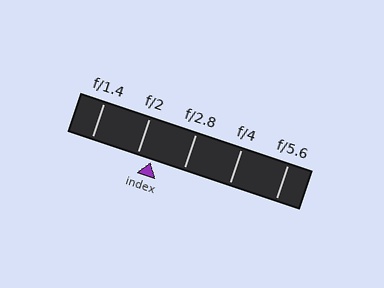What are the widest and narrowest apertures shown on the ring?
The widest aperture shown is f/1.4 and the narrowest is f/5.6.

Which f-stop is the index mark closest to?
The index mark is closest to f/2.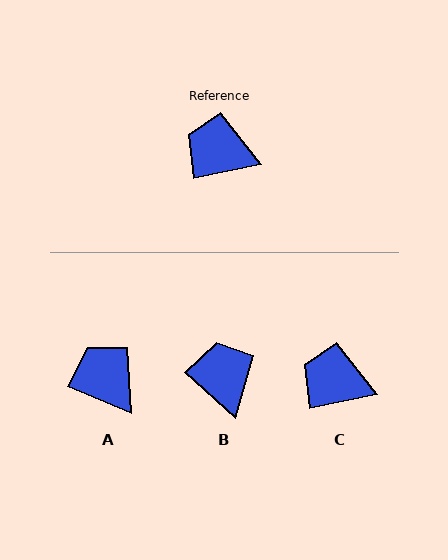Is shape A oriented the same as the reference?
No, it is off by about 34 degrees.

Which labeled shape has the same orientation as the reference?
C.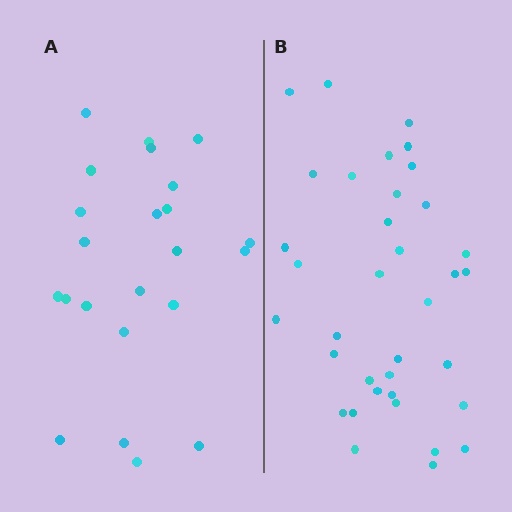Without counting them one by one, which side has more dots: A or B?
Region B (the right region) has more dots.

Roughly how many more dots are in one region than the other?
Region B has approximately 15 more dots than region A.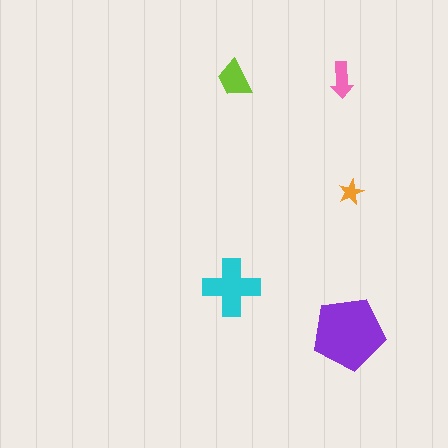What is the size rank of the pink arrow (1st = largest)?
4th.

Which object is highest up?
The lime trapezoid is topmost.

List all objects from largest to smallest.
The purple pentagon, the cyan cross, the lime trapezoid, the pink arrow, the orange star.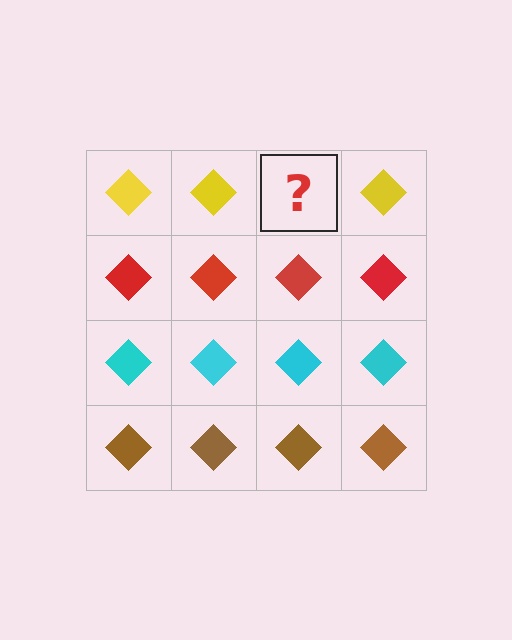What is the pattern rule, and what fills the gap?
The rule is that each row has a consistent color. The gap should be filled with a yellow diamond.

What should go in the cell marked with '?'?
The missing cell should contain a yellow diamond.